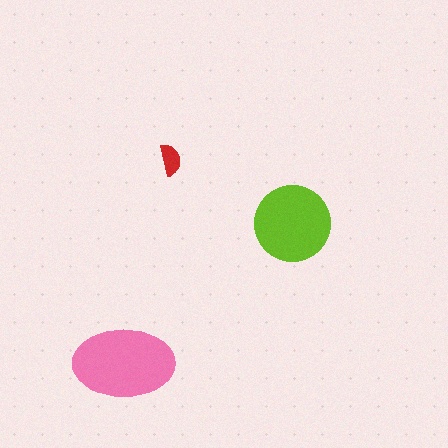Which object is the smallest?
The red semicircle.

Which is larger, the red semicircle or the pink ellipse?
The pink ellipse.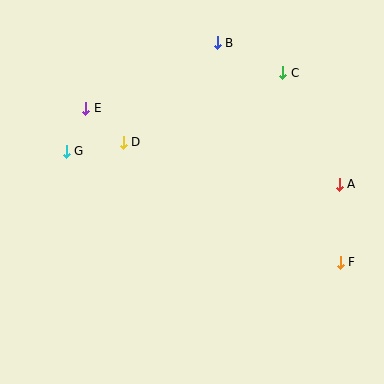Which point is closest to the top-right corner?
Point C is closest to the top-right corner.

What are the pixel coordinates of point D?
Point D is at (123, 142).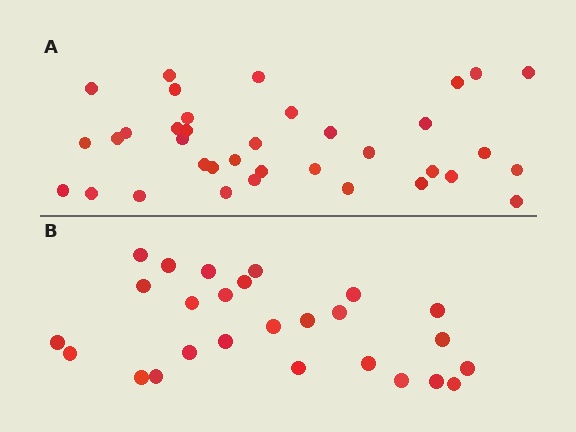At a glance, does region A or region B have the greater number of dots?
Region A (the top region) has more dots.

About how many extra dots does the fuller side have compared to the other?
Region A has roughly 10 or so more dots than region B.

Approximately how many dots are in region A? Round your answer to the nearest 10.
About 40 dots. (The exact count is 36, which rounds to 40.)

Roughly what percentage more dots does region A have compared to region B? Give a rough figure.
About 40% more.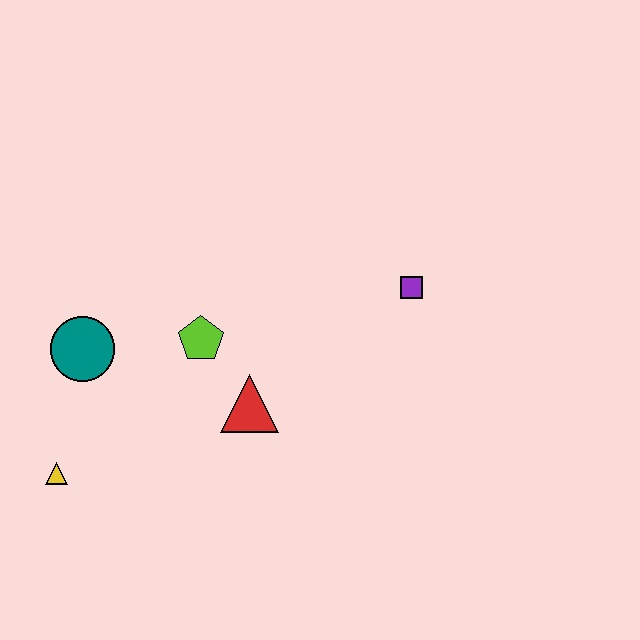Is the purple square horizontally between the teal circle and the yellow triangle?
No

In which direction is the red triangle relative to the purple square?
The red triangle is to the left of the purple square.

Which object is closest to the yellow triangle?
The teal circle is closest to the yellow triangle.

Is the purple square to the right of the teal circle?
Yes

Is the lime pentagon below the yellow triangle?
No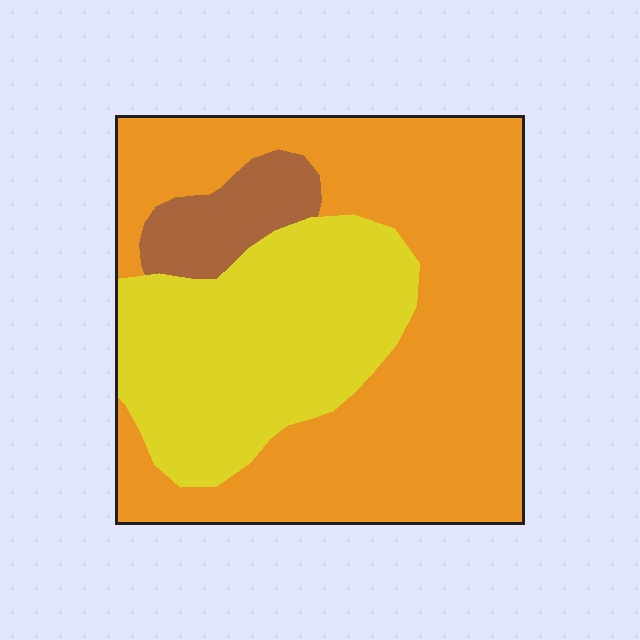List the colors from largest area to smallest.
From largest to smallest: orange, yellow, brown.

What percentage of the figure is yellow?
Yellow covers 32% of the figure.